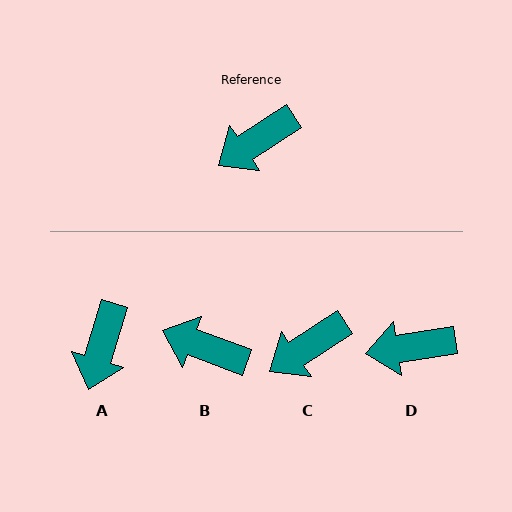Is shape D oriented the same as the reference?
No, it is off by about 24 degrees.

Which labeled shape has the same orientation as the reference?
C.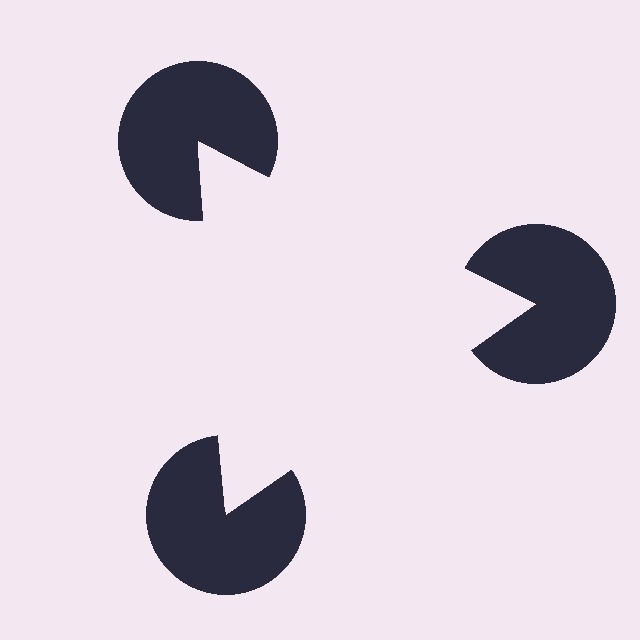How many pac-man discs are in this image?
There are 3 — one at each vertex of the illusory triangle.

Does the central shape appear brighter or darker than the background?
It typically appears slightly brighter than the background, even though no actual brightness change is drawn.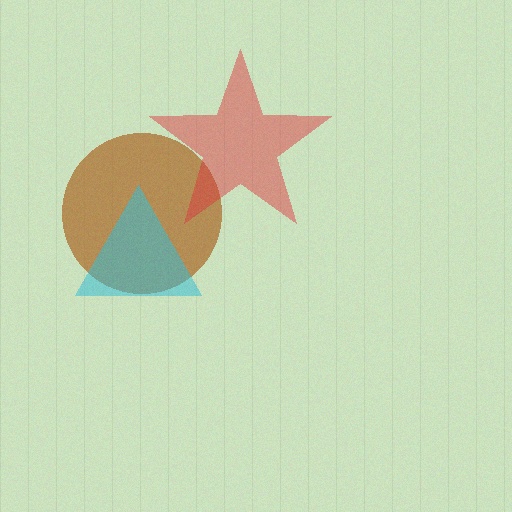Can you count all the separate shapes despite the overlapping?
Yes, there are 3 separate shapes.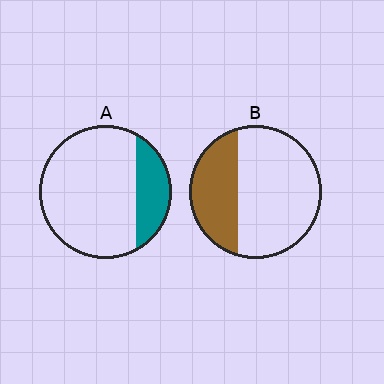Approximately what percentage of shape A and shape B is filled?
A is approximately 20% and B is approximately 35%.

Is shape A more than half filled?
No.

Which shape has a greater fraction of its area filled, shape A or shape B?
Shape B.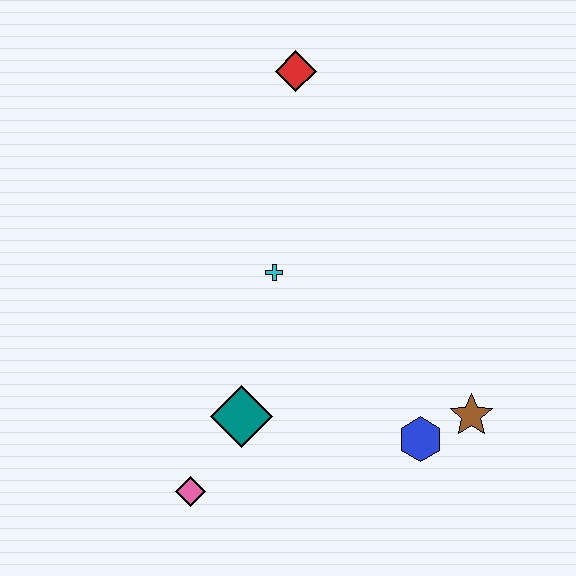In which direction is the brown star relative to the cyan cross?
The brown star is to the right of the cyan cross.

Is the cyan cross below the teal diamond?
No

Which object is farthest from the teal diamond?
The red diamond is farthest from the teal diamond.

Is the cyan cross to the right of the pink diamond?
Yes